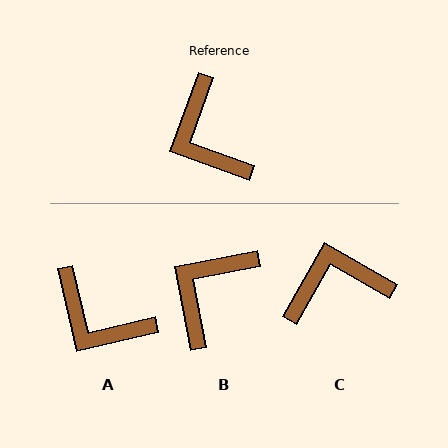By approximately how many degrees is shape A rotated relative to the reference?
Approximately 33 degrees counter-clockwise.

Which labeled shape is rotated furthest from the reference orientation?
C, about 100 degrees away.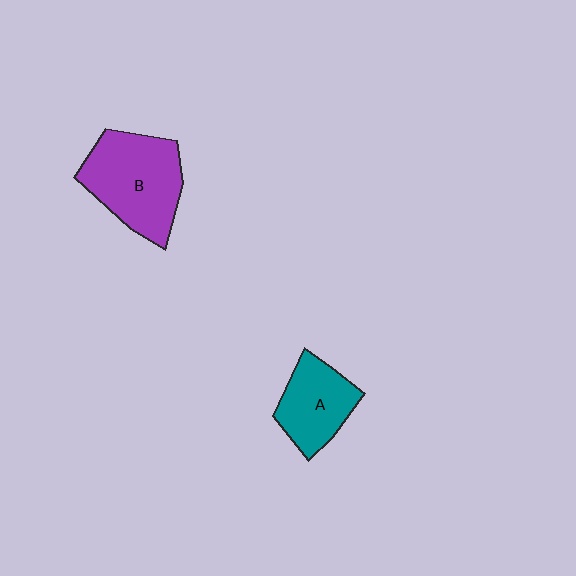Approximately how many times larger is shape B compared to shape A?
Approximately 1.5 times.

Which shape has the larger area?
Shape B (purple).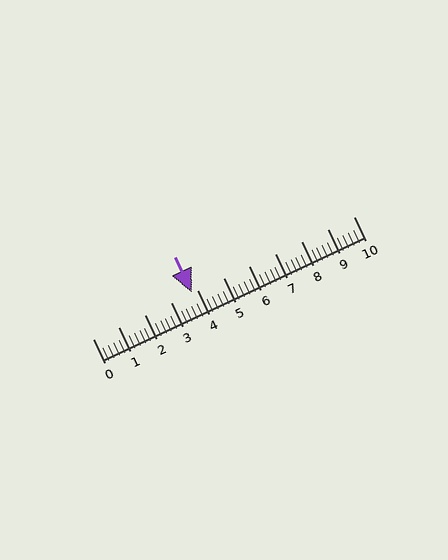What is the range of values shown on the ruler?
The ruler shows values from 0 to 10.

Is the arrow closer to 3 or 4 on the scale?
The arrow is closer to 4.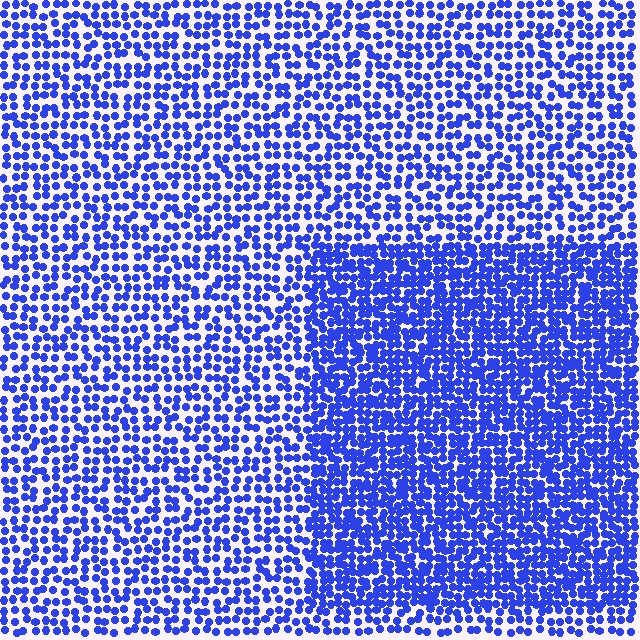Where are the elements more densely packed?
The elements are more densely packed inside the rectangle boundary.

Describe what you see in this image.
The image contains small blue elements arranged at two different densities. A rectangle-shaped region is visible where the elements are more densely packed than the surrounding area.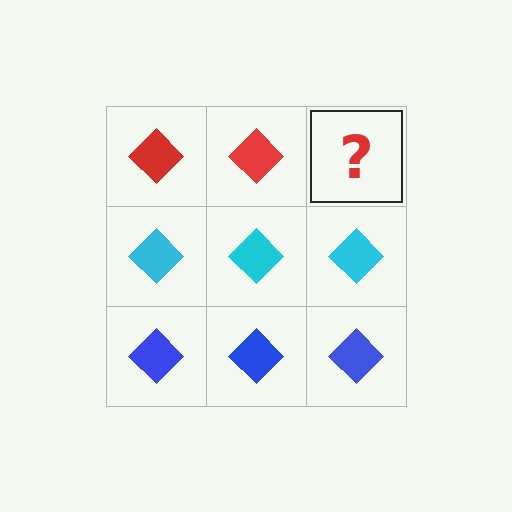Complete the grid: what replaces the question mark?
The question mark should be replaced with a red diamond.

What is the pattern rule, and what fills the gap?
The rule is that each row has a consistent color. The gap should be filled with a red diamond.